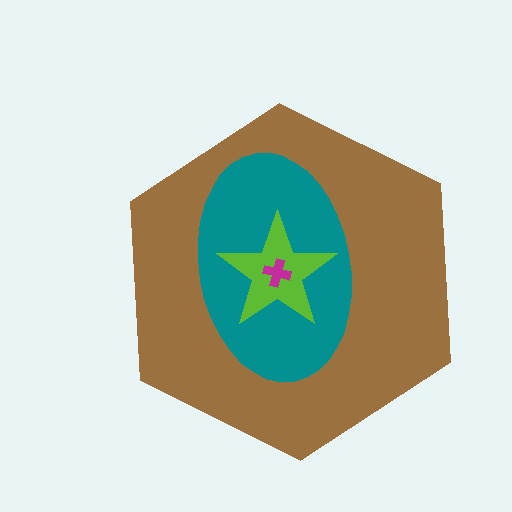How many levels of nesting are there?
4.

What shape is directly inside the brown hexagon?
The teal ellipse.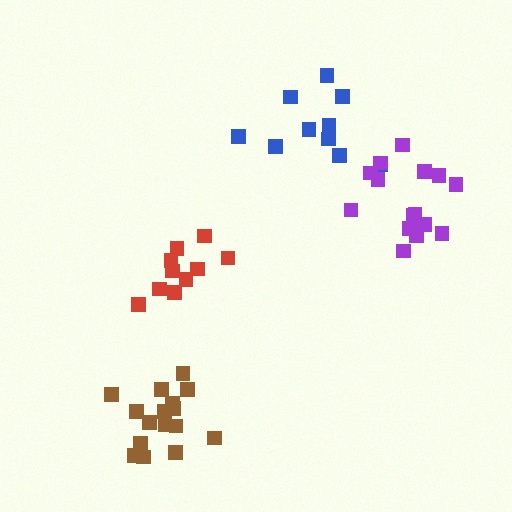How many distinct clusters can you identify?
There are 4 distinct clusters.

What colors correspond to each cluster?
The clusters are colored: blue, red, brown, purple.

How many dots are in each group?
Group 1: 10 dots, Group 2: 10 dots, Group 3: 16 dots, Group 4: 16 dots (52 total).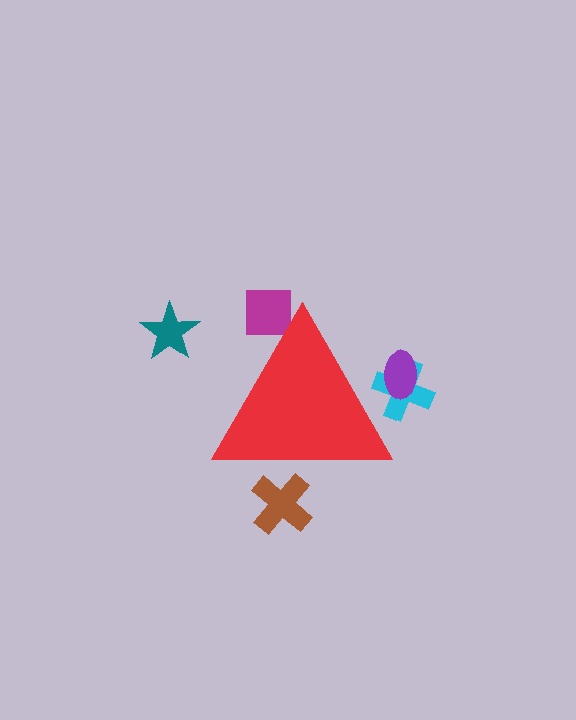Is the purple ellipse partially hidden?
Yes, the purple ellipse is partially hidden behind the red triangle.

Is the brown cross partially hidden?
Yes, the brown cross is partially hidden behind the red triangle.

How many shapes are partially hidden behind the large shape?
4 shapes are partially hidden.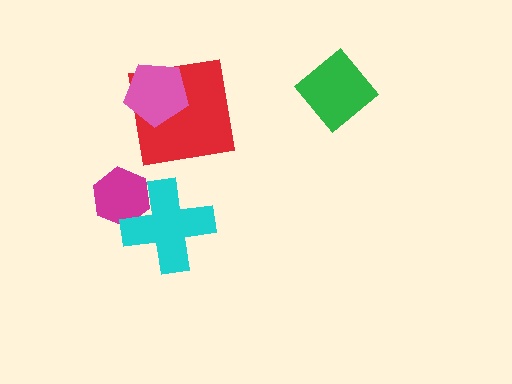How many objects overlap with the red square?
1 object overlaps with the red square.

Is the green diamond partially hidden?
No, no other shape covers it.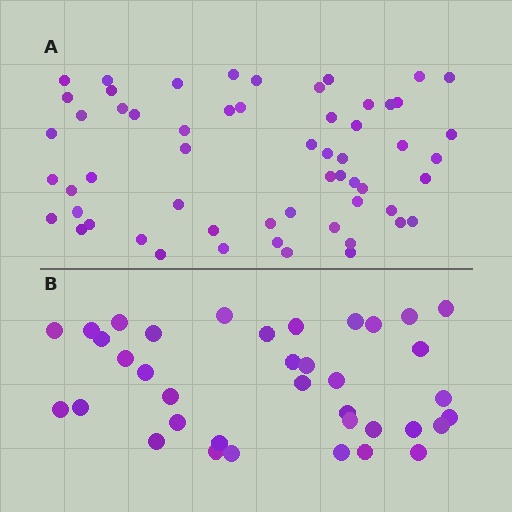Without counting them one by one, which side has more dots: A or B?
Region A (the top region) has more dots.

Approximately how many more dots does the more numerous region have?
Region A has approximately 20 more dots than region B.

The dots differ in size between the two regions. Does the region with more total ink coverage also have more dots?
No. Region B has more total ink coverage because its dots are larger, but region A actually contains more individual dots. Total area can be misleading — the number of items is what matters here.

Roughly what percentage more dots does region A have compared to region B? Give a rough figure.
About 55% more.